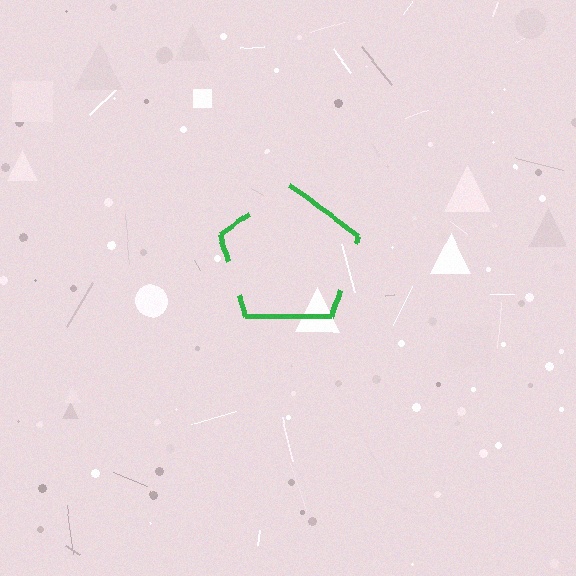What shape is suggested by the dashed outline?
The dashed outline suggests a pentagon.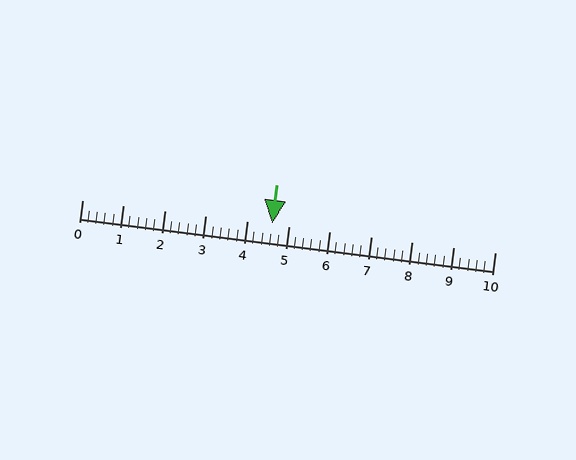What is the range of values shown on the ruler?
The ruler shows values from 0 to 10.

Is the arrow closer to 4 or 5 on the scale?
The arrow is closer to 5.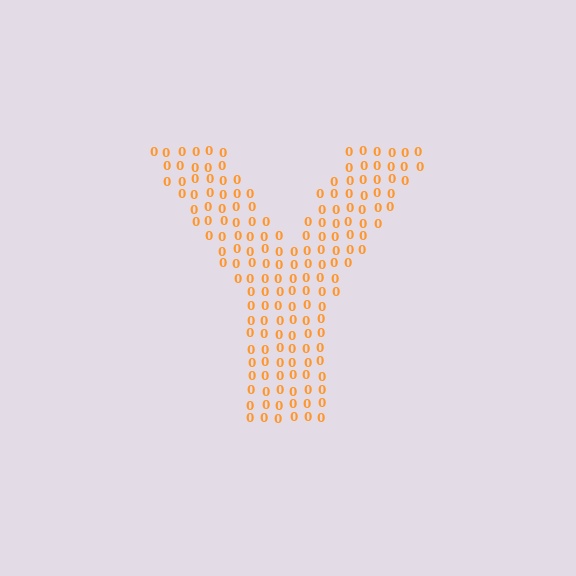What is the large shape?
The large shape is the letter Y.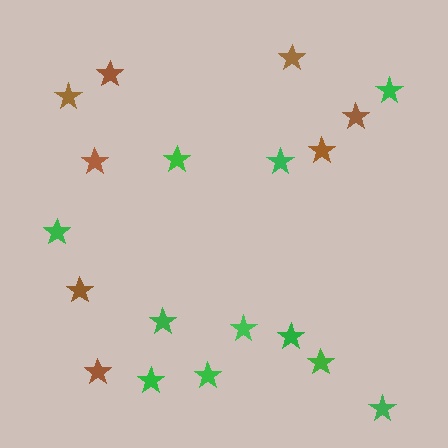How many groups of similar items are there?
There are 2 groups: one group of brown stars (8) and one group of green stars (11).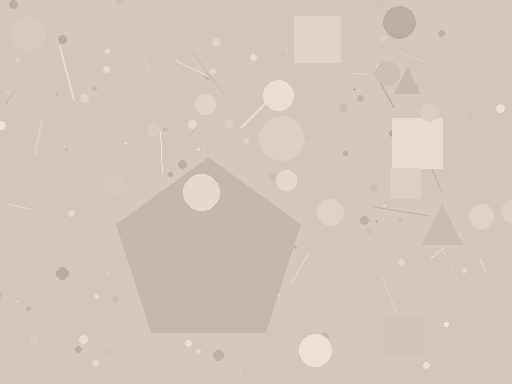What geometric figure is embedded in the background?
A pentagon is embedded in the background.